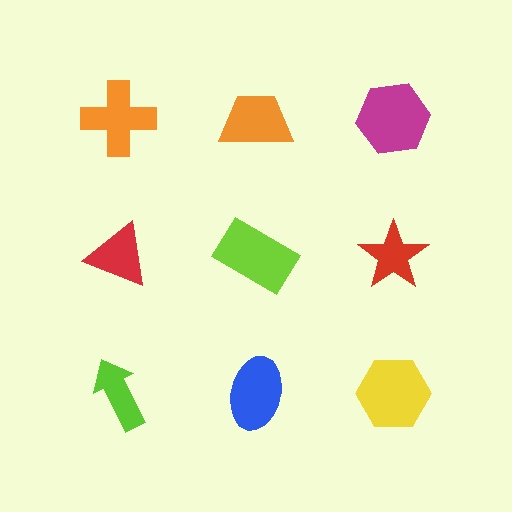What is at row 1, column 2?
An orange trapezoid.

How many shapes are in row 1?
3 shapes.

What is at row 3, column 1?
A lime arrow.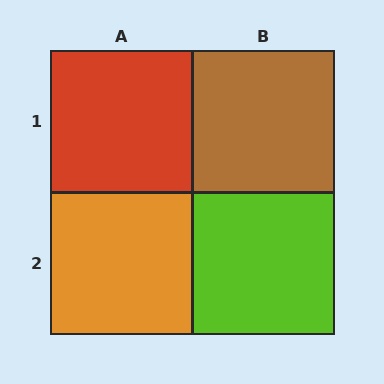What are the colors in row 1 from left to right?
Red, brown.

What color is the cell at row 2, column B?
Lime.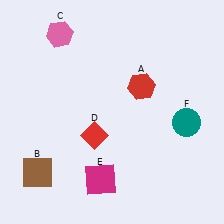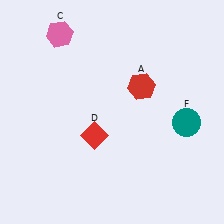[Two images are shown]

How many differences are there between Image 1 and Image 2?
There are 2 differences between the two images.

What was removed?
The magenta square (E), the brown square (B) were removed in Image 2.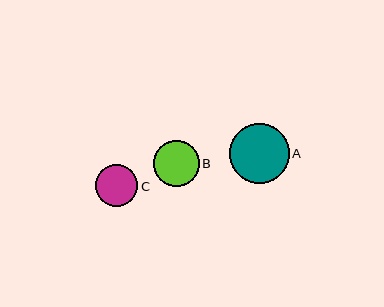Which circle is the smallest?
Circle C is the smallest with a size of approximately 42 pixels.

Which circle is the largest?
Circle A is the largest with a size of approximately 60 pixels.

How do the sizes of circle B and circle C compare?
Circle B and circle C are approximately the same size.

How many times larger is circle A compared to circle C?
Circle A is approximately 1.4 times the size of circle C.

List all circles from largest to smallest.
From largest to smallest: A, B, C.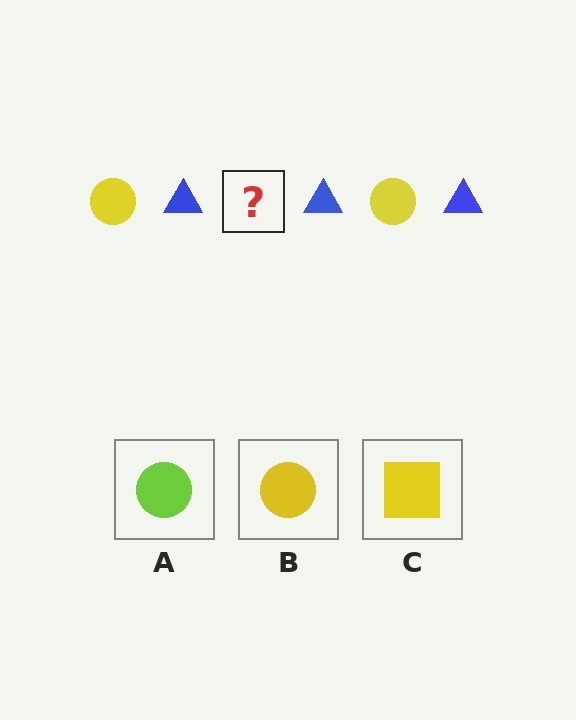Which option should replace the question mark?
Option B.